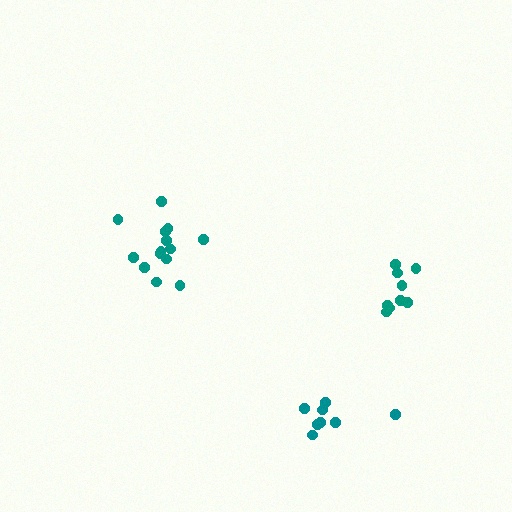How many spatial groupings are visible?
There are 3 spatial groupings.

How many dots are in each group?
Group 1: 14 dots, Group 2: 9 dots, Group 3: 8 dots (31 total).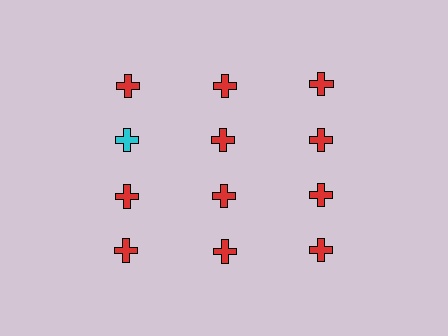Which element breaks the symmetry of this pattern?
The cyan cross in the second row, leftmost column breaks the symmetry. All other shapes are red crosses.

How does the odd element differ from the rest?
It has a different color: cyan instead of red.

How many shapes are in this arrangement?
There are 12 shapes arranged in a grid pattern.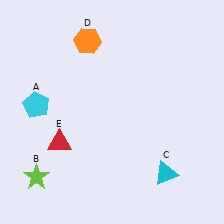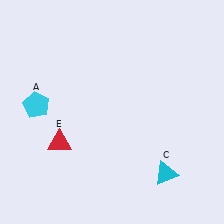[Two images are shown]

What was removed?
The lime star (B), the orange hexagon (D) were removed in Image 2.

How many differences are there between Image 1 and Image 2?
There are 2 differences between the two images.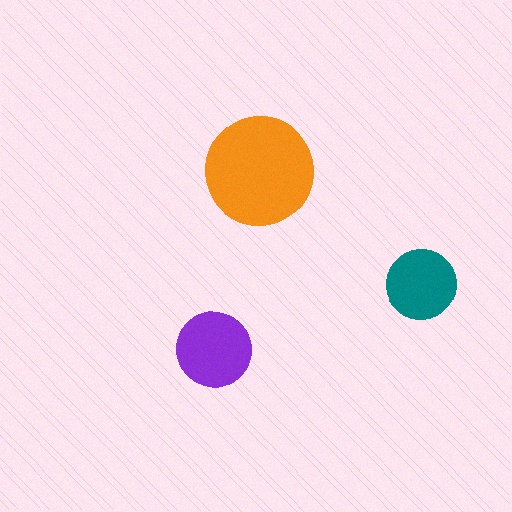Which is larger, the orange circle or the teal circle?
The orange one.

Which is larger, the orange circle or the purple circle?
The orange one.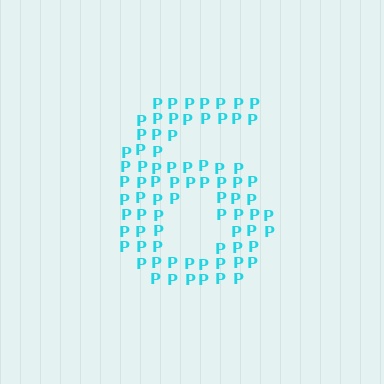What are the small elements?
The small elements are letter P's.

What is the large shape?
The large shape is the digit 6.